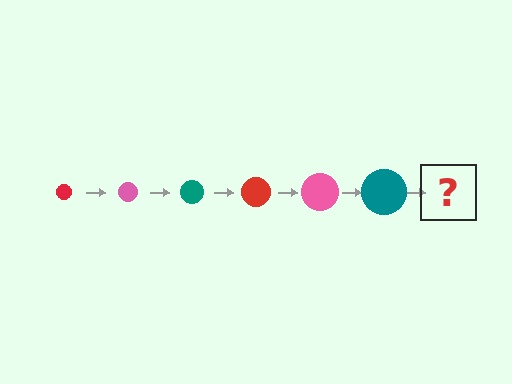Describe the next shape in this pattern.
It should be a red circle, larger than the previous one.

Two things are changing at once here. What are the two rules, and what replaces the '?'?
The two rules are that the circle grows larger each step and the color cycles through red, pink, and teal. The '?' should be a red circle, larger than the previous one.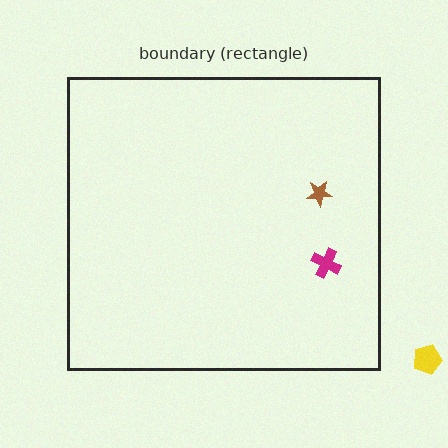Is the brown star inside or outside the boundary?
Inside.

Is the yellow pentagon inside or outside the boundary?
Outside.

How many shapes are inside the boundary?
2 inside, 1 outside.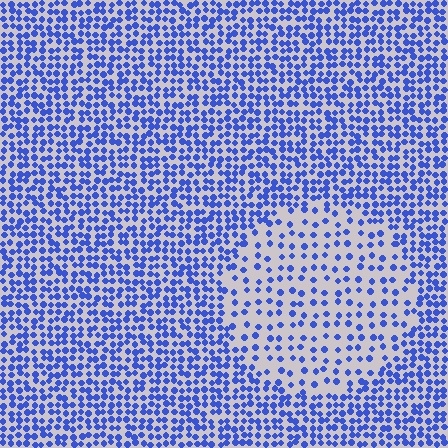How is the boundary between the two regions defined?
The boundary is defined by a change in element density (approximately 2.2x ratio). All elements are the same color, size, and shape.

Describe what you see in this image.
The image contains small blue elements arranged at two different densities. A circle-shaped region is visible where the elements are less densely packed than the surrounding area.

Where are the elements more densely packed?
The elements are more densely packed outside the circle boundary.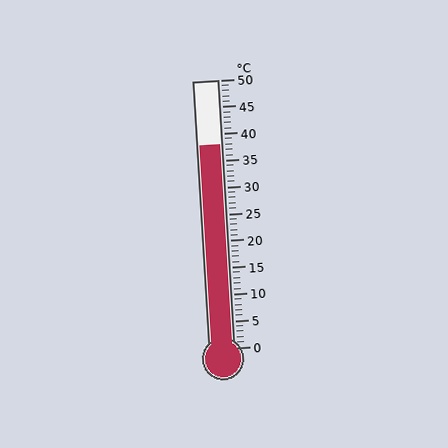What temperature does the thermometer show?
The thermometer shows approximately 38°C.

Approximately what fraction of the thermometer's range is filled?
The thermometer is filled to approximately 75% of its range.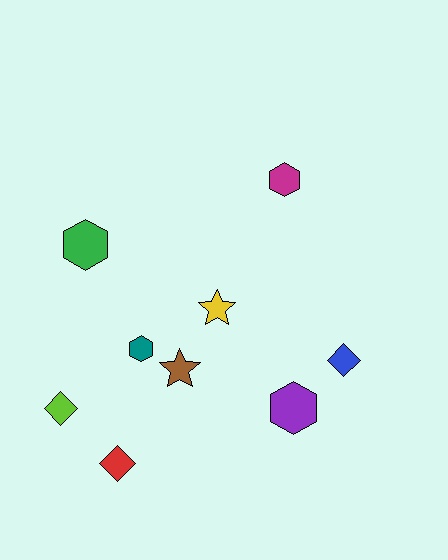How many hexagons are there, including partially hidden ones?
There are 4 hexagons.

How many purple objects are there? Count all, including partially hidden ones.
There is 1 purple object.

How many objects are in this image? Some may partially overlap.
There are 9 objects.